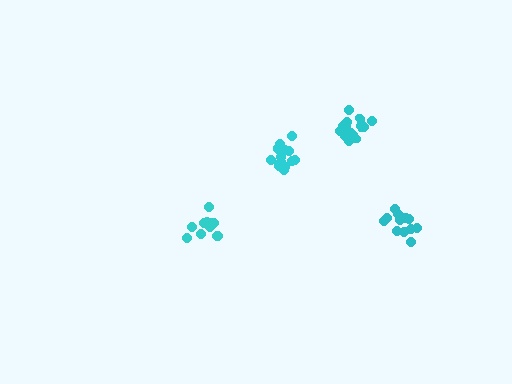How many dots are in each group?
Group 1: 12 dots, Group 2: 14 dots, Group 3: 16 dots, Group 4: 10 dots (52 total).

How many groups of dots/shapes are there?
There are 4 groups.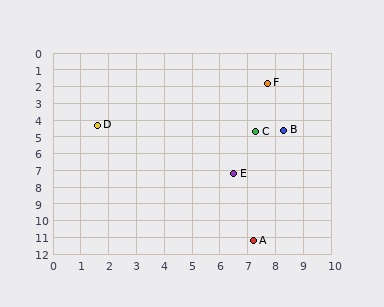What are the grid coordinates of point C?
Point C is at approximately (7.3, 4.7).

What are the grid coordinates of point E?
Point E is at approximately (6.5, 7.2).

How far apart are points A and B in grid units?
Points A and B are about 6.7 grid units apart.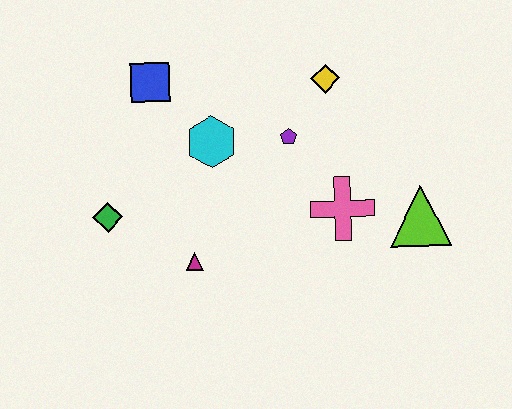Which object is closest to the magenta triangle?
The green diamond is closest to the magenta triangle.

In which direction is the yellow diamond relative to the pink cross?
The yellow diamond is above the pink cross.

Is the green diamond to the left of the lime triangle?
Yes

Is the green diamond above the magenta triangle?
Yes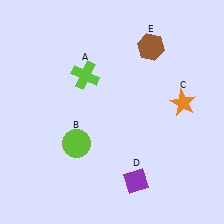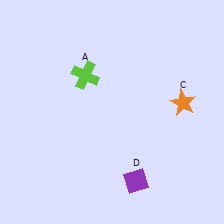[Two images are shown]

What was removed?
The brown hexagon (E), the lime circle (B) were removed in Image 2.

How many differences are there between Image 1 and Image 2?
There are 2 differences between the two images.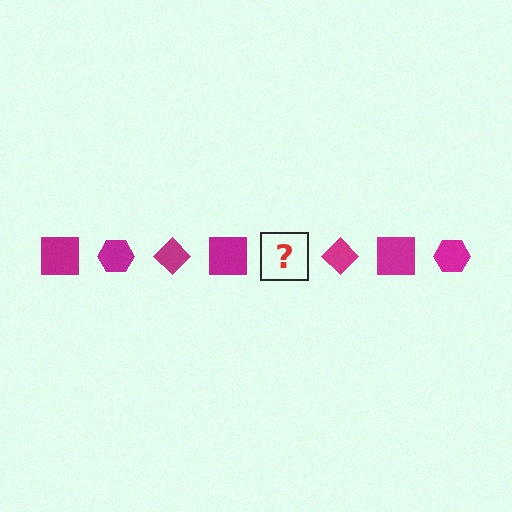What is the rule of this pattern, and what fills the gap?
The rule is that the pattern cycles through square, hexagon, diamond shapes in magenta. The gap should be filled with a magenta hexagon.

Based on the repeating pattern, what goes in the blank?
The blank should be a magenta hexagon.